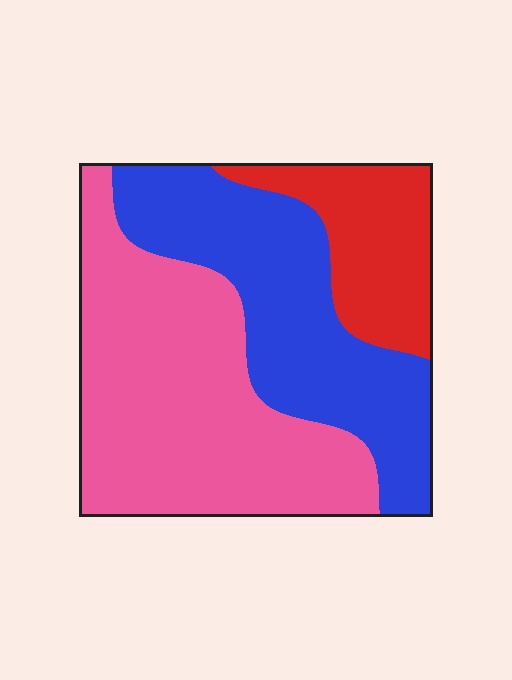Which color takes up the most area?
Pink, at roughly 45%.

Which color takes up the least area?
Red, at roughly 20%.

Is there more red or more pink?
Pink.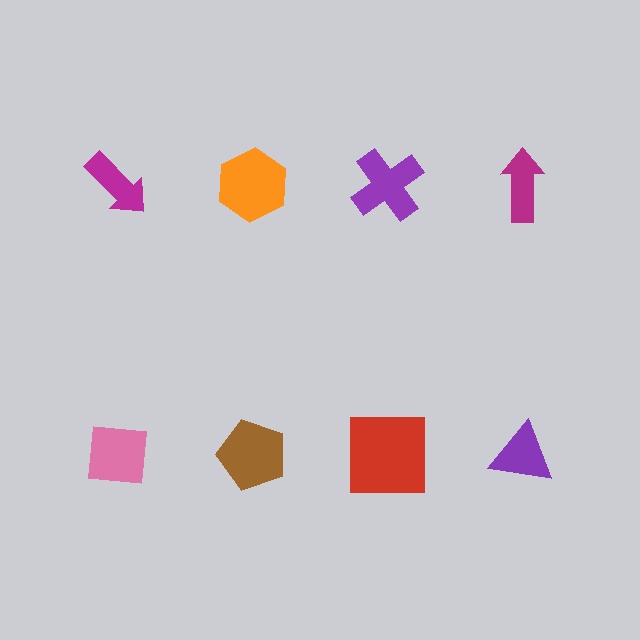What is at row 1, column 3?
A purple cross.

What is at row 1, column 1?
A magenta arrow.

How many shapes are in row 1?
4 shapes.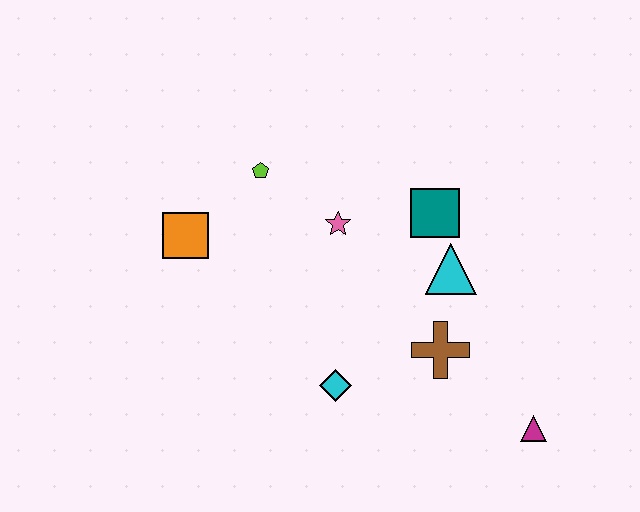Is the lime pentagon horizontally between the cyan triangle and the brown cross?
No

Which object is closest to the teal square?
The cyan triangle is closest to the teal square.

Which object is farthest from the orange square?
The magenta triangle is farthest from the orange square.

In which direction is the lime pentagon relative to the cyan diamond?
The lime pentagon is above the cyan diamond.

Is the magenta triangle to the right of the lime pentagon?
Yes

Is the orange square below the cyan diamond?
No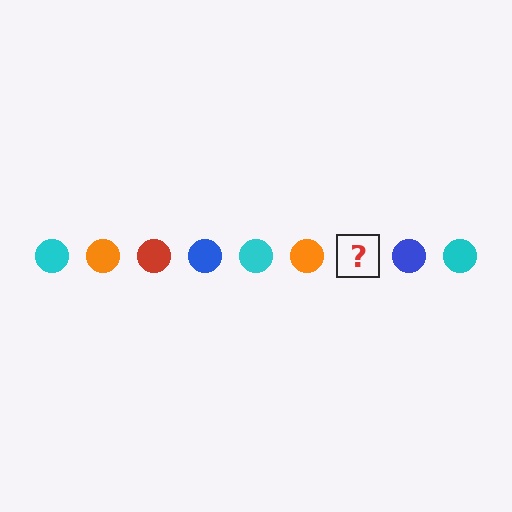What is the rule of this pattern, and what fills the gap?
The rule is that the pattern cycles through cyan, orange, red, blue circles. The gap should be filled with a red circle.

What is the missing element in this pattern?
The missing element is a red circle.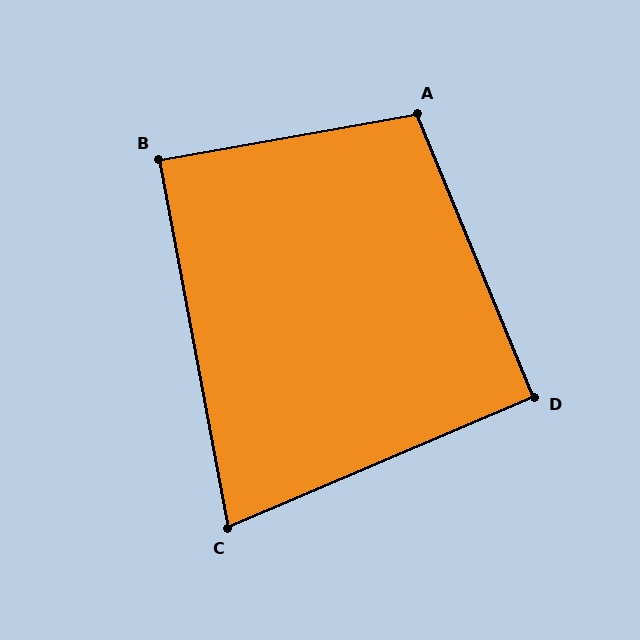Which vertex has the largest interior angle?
A, at approximately 102 degrees.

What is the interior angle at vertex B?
Approximately 89 degrees (approximately right).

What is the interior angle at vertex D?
Approximately 91 degrees (approximately right).